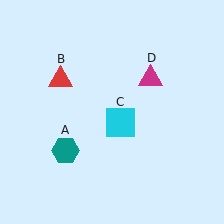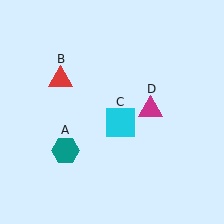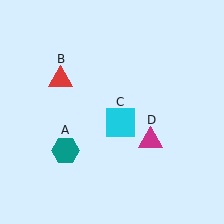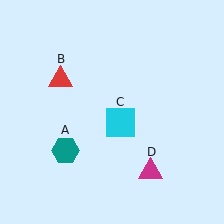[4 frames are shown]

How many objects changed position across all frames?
1 object changed position: magenta triangle (object D).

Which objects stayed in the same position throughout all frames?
Teal hexagon (object A) and red triangle (object B) and cyan square (object C) remained stationary.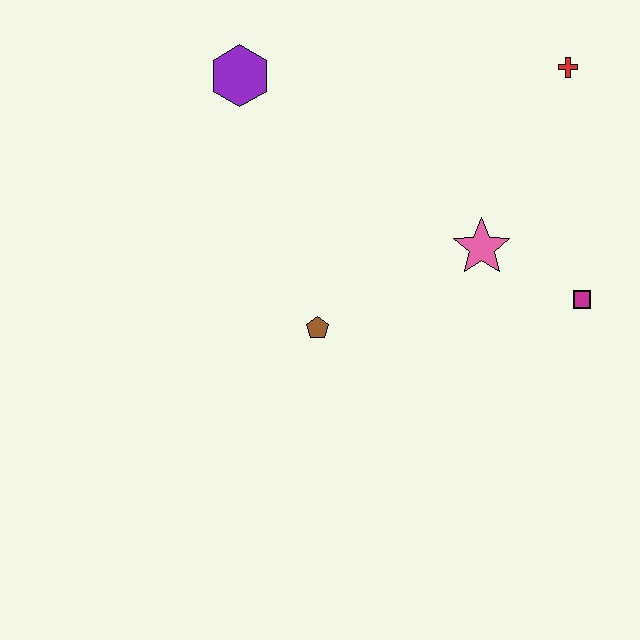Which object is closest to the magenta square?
The pink star is closest to the magenta square.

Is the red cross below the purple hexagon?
No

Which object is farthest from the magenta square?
The purple hexagon is farthest from the magenta square.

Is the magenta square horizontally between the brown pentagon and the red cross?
No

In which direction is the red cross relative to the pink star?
The red cross is above the pink star.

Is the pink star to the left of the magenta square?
Yes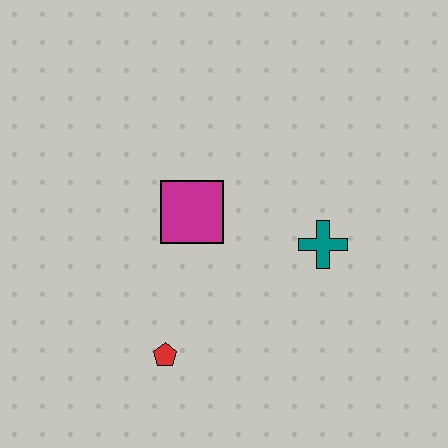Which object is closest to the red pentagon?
The magenta square is closest to the red pentagon.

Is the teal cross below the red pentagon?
No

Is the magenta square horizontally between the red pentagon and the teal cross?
Yes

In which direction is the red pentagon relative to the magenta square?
The red pentagon is below the magenta square.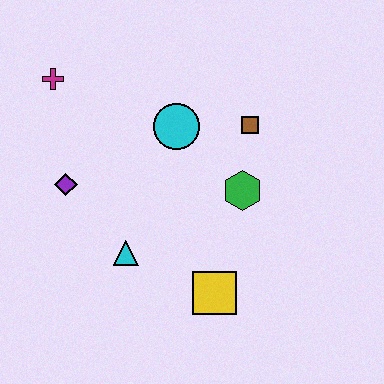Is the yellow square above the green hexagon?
No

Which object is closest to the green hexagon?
The brown square is closest to the green hexagon.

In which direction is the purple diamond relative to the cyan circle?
The purple diamond is to the left of the cyan circle.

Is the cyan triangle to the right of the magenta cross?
Yes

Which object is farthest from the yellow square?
The magenta cross is farthest from the yellow square.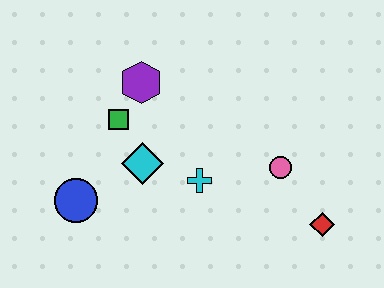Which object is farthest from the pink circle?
The blue circle is farthest from the pink circle.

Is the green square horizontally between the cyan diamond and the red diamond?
No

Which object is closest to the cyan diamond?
The green square is closest to the cyan diamond.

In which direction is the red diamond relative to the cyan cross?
The red diamond is to the right of the cyan cross.